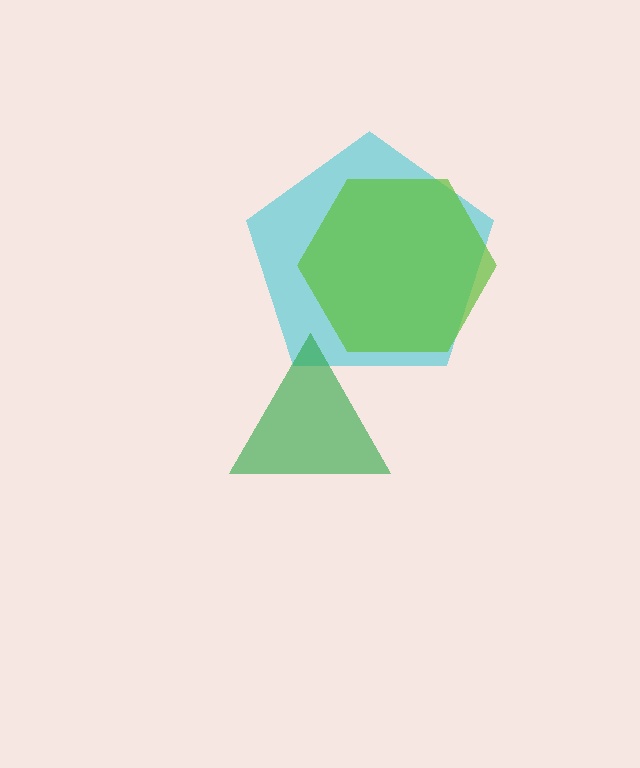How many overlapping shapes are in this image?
There are 3 overlapping shapes in the image.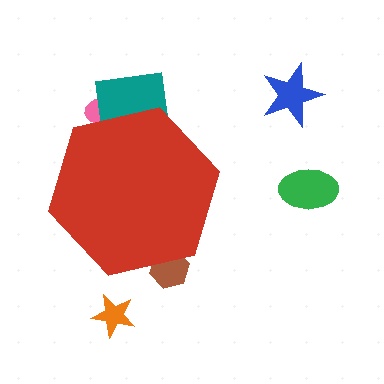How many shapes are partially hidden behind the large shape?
3 shapes are partially hidden.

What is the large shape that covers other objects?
A red hexagon.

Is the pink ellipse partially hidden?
Yes, the pink ellipse is partially hidden behind the red hexagon.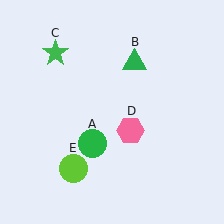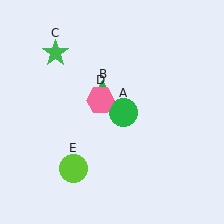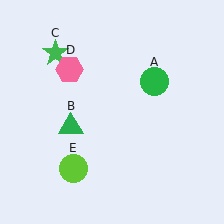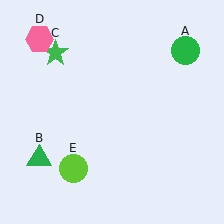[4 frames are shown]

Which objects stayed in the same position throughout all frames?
Green star (object C) and lime circle (object E) remained stationary.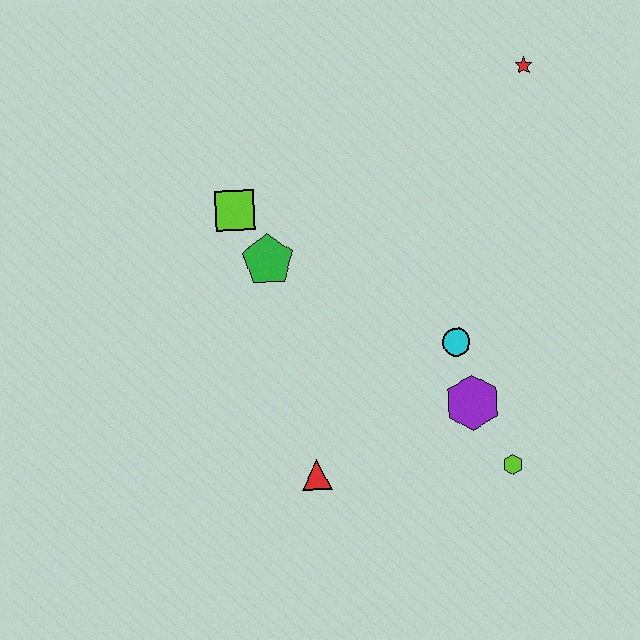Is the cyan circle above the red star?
No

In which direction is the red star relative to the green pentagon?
The red star is to the right of the green pentagon.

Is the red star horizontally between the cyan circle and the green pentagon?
No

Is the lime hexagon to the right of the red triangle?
Yes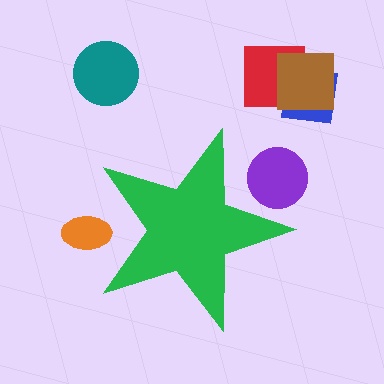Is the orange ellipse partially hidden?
Yes, the orange ellipse is partially hidden behind the green star.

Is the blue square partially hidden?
No, the blue square is fully visible.